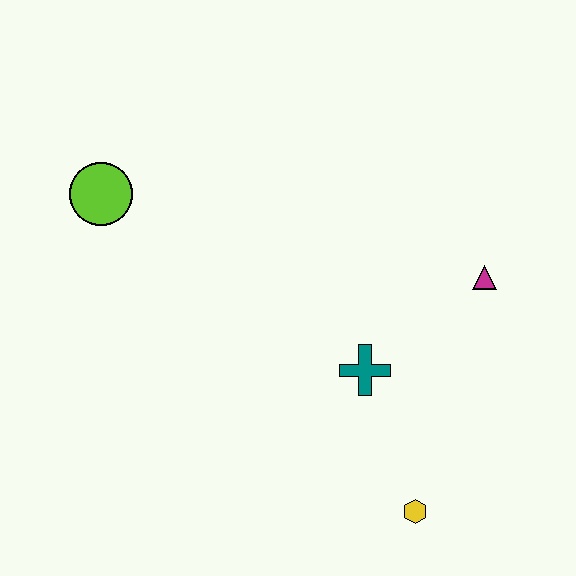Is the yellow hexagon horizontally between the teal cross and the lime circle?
No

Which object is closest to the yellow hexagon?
The teal cross is closest to the yellow hexagon.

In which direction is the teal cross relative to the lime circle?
The teal cross is to the right of the lime circle.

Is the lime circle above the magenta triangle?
Yes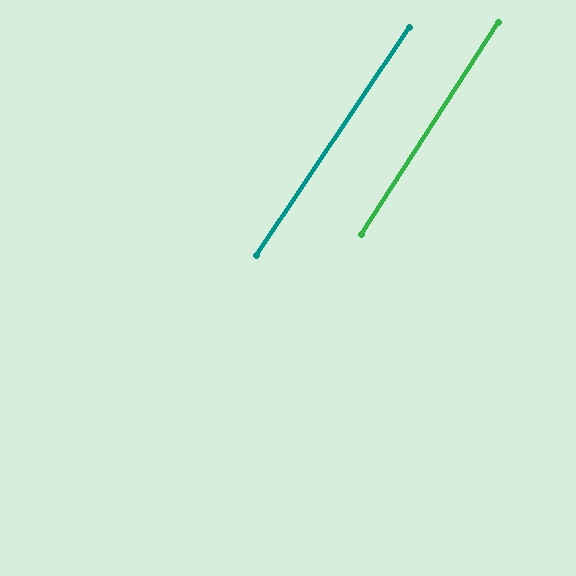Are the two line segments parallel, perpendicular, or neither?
Parallel — their directions differ by only 1.0°.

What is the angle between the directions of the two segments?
Approximately 1 degree.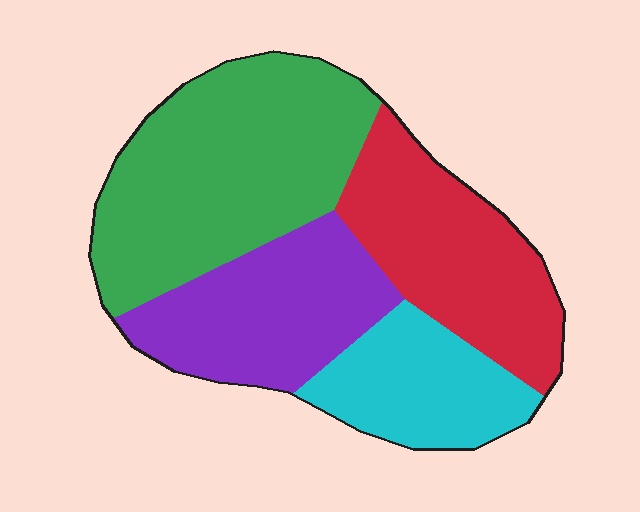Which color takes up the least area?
Cyan, at roughly 15%.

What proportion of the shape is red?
Red takes up between a sixth and a third of the shape.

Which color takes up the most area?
Green, at roughly 35%.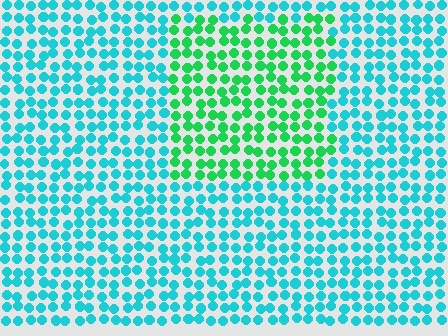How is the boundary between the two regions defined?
The boundary is defined purely by a slight shift in hue (about 45 degrees). Spacing, size, and orientation are identical on both sides.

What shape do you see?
I see a rectangle.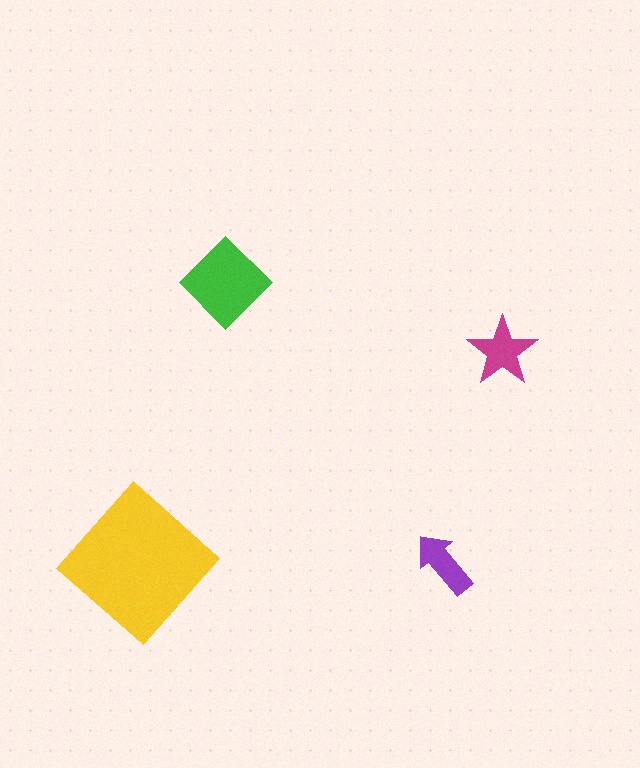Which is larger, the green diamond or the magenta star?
The green diamond.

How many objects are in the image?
There are 4 objects in the image.